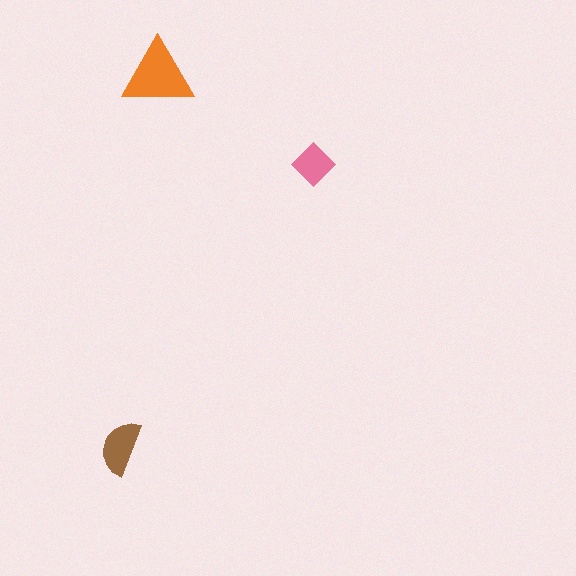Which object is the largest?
The orange triangle.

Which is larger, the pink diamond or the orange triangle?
The orange triangle.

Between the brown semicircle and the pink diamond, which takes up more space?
The brown semicircle.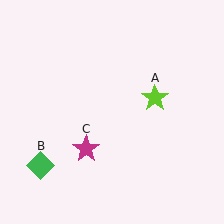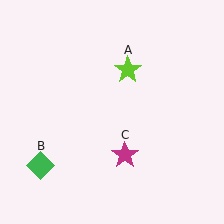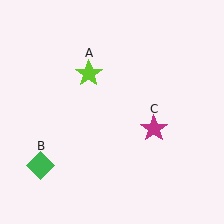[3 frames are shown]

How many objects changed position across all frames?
2 objects changed position: lime star (object A), magenta star (object C).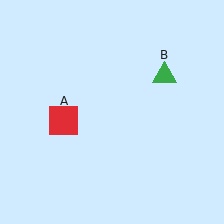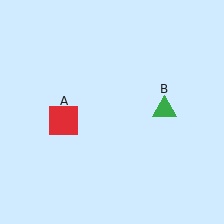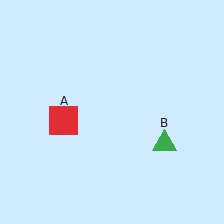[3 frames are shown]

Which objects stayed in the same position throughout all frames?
Red square (object A) remained stationary.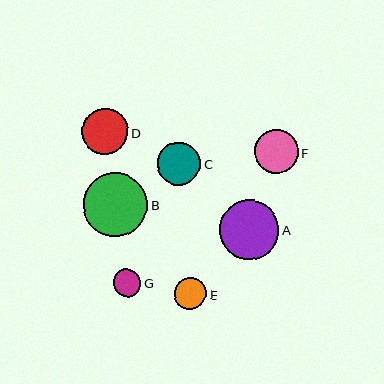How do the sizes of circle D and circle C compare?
Circle D and circle C are approximately the same size.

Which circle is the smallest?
Circle G is the smallest with a size of approximately 28 pixels.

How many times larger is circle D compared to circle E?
Circle D is approximately 1.4 times the size of circle E.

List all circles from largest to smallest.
From largest to smallest: B, A, D, F, C, E, G.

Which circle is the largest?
Circle B is the largest with a size of approximately 64 pixels.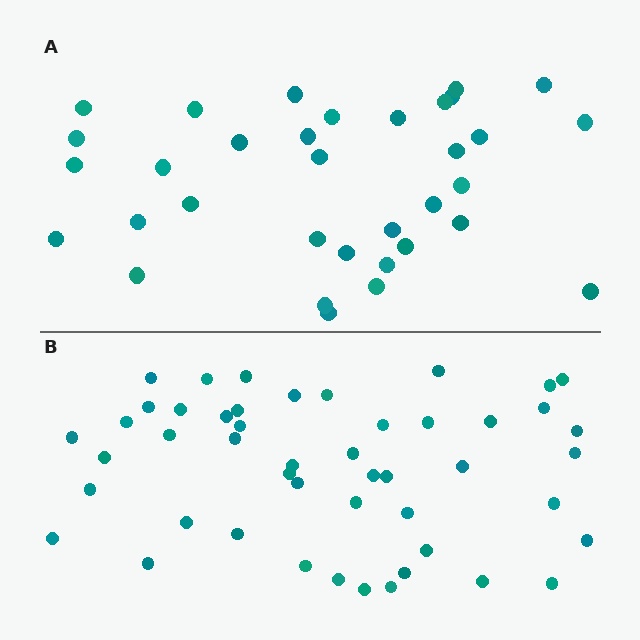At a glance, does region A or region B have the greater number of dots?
Region B (the bottom region) has more dots.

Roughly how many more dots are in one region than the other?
Region B has approximately 15 more dots than region A.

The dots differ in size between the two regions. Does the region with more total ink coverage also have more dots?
No. Region A has more total ink coverage because its dots are larger, but region B actually contains more individual dots. Total area can be misleading — the number of items is what matters here.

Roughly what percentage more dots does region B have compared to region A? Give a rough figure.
About 40% more.